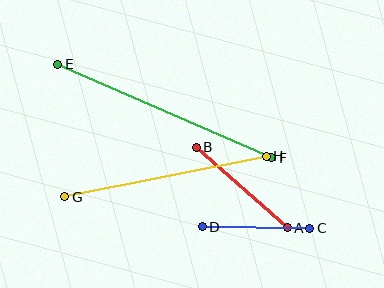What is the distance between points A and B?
The distance is approximately 122 pixels.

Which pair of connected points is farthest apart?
Points E and F are farthest apart.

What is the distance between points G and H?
The distance is approximately 206 pixels.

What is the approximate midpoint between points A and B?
The midpoint is at approximately (242, 187) pixels.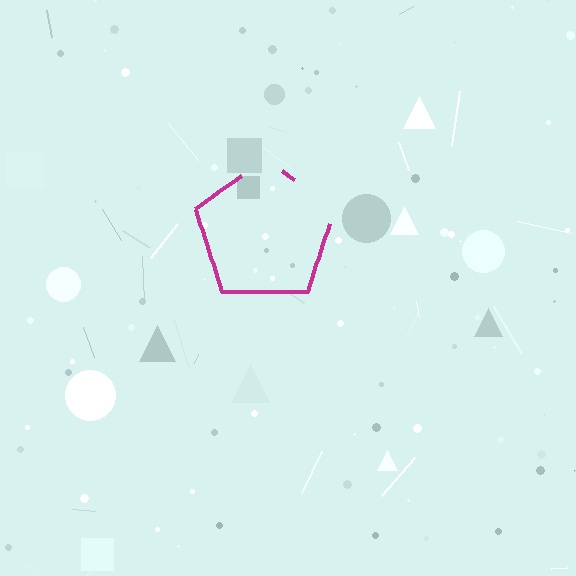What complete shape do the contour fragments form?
The contour fragments form a pentagon.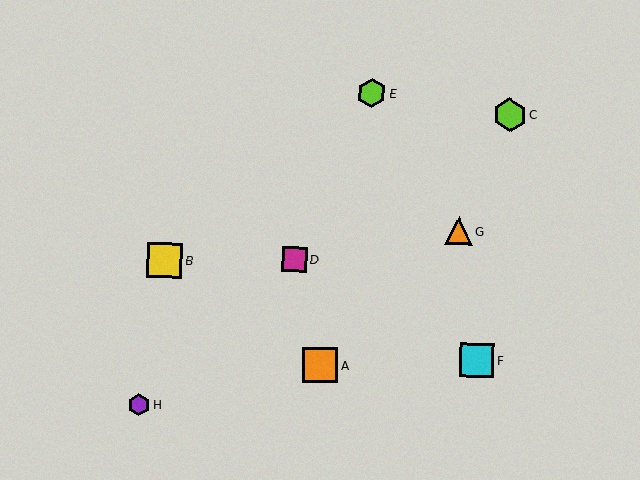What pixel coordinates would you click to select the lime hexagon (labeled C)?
Click at (510, 115) to select the lime hexagon C.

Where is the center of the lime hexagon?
The center of the lime hexagon is at (372, 93).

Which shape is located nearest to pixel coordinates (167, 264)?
The yellow square (labeled B) at (164, 260) is nearest to that location.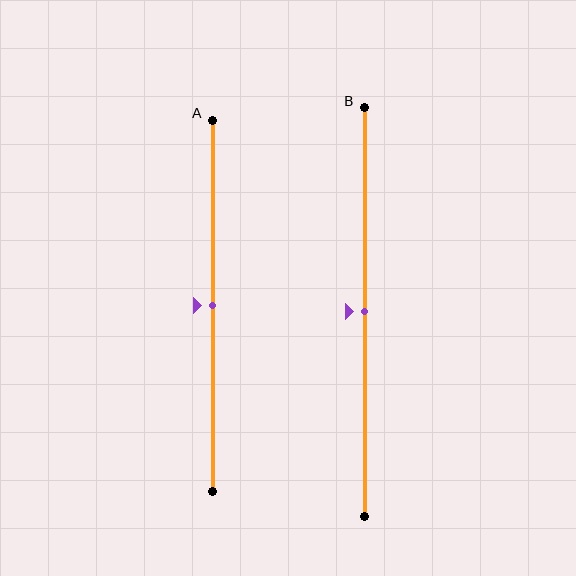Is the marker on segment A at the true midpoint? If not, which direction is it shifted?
Yes, the marker on segment A is at the true midpoint.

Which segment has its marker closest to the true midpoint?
Segment A has its marker closest to the true midpoint.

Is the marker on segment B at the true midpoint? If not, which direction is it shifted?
Yes, the marker on segment B is at the true midpoint.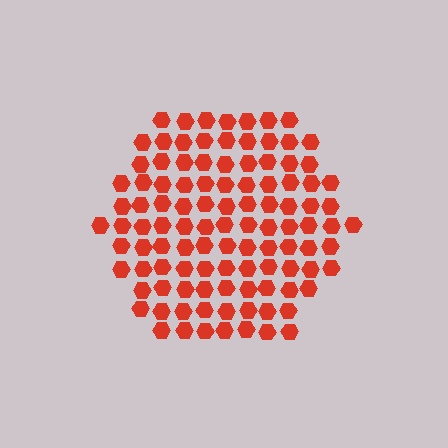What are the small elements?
The small elements are hexagons.